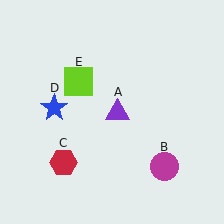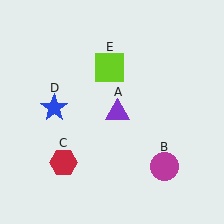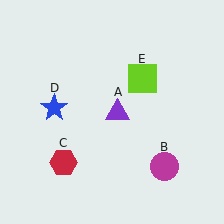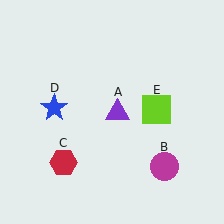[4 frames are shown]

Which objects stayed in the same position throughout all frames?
Purple triangle (object A) and magenta circle (object B) and red hexagon (object C) and blue star (object D) remained stationary.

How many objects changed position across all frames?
1 object changed position: lime square (object E).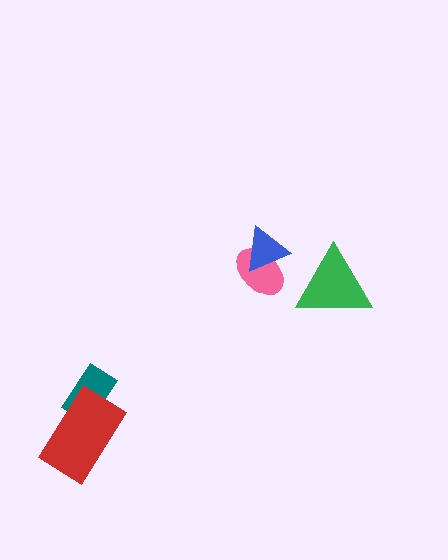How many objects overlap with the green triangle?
0 objects overlap with the green triangle.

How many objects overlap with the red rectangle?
1 object overlaps with the red rectangle.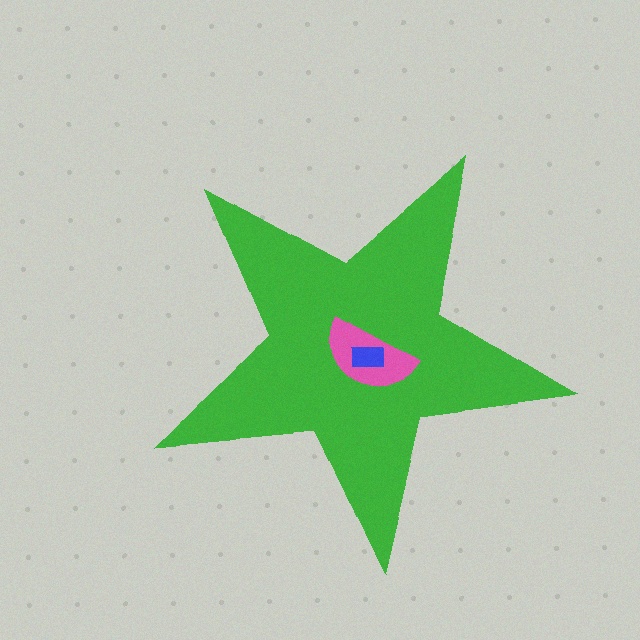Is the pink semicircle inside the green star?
Yes.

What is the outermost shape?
The green star.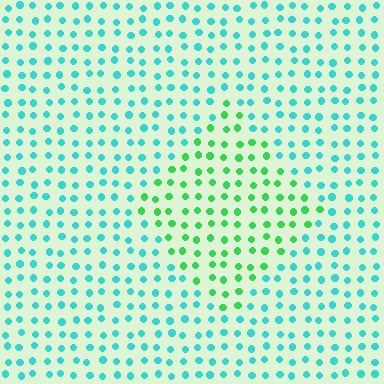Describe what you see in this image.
The image is filled with small cyan elements in a uniform arrangement. A diamond-shaped region is visible where the elements are tinted to a slightly different hue, forming a subtle color boundary.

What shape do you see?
I see a diamond.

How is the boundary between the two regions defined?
The boundary is defined purely by a slight shift in hue (about 47 degrees). Spacing, size, and orientation are identical on both sides.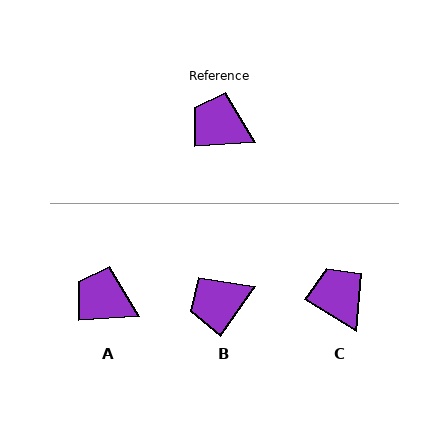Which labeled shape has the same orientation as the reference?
A.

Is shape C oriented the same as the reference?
No, it is off by about 36 degrees.